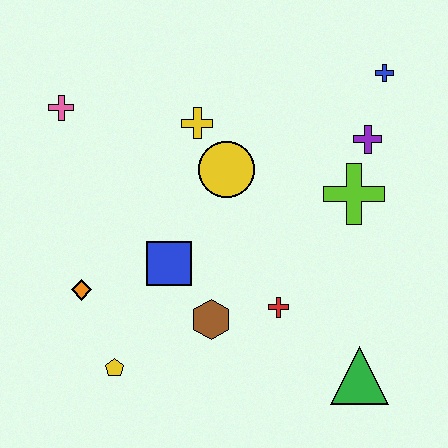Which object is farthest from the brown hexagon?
The blue cross is farthest from the brown hexagon.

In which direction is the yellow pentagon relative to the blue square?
The yellow pentagon is below the blue square.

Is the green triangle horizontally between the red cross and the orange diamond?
No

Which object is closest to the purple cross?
The lime cross is closest to the purple cross.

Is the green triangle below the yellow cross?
Yes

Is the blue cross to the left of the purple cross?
No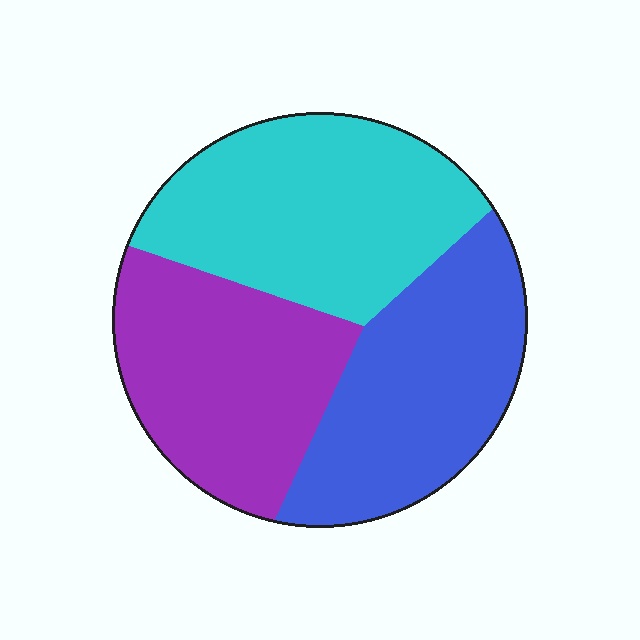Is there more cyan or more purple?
Cyan.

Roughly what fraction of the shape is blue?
Blue covers roughly 30% of the shape.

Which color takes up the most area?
Cyan, at roughly 35%.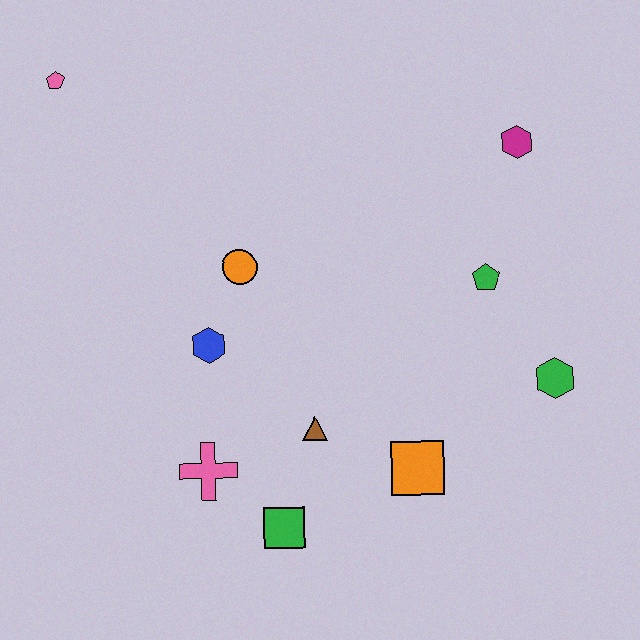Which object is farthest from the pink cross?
The magenta hexagon is farthest from the pink cross.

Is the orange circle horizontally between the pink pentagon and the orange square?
Yes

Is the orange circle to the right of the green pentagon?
No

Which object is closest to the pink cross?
The green square is closest to the pink cross.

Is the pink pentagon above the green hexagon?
Yes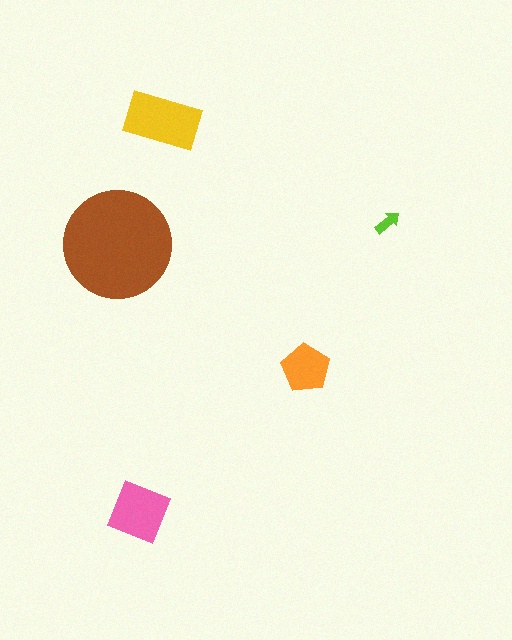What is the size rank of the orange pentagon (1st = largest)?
4th.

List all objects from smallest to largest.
The lime arrow, the orange pentagon, the pink square, the yellow rectangle, the brown circle.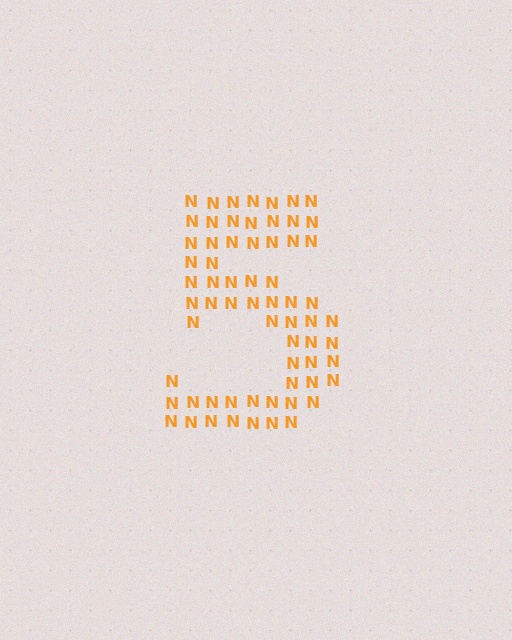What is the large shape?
The large shape is the digit 5.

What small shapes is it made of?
It is made of small letter N's.